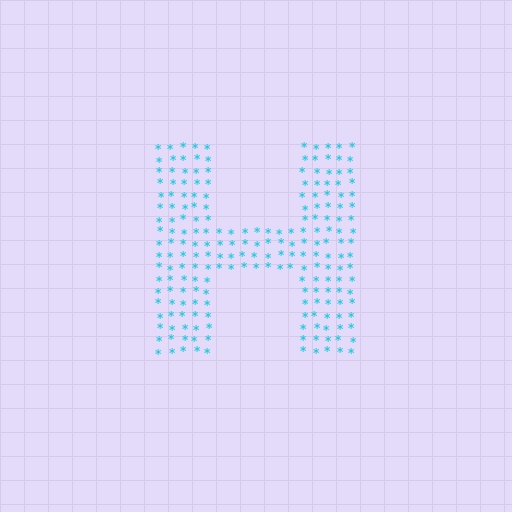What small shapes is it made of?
It is made of small asterisks.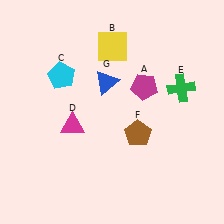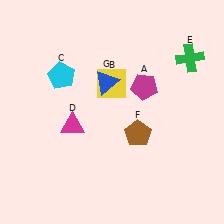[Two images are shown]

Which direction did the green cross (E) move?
The green cross (E) moved up.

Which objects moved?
The objects that moved are: the yellow square (B), the green cross (E).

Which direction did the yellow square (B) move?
The yellow square (B) moved down.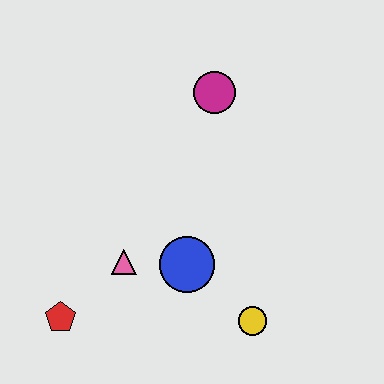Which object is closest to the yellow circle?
The blue circle is closest to the yellow circle.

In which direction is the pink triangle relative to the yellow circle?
The pink triangle is to the left of the yellow circle.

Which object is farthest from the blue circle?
The magenta circle is farthest from the blue circle.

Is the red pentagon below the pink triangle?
Yes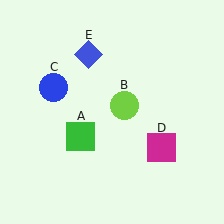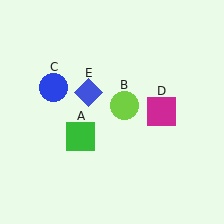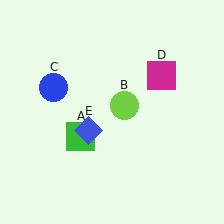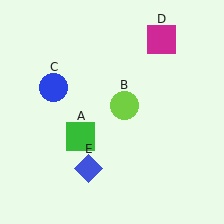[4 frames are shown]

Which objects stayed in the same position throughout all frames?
Green square (object A) and lime circle (object B) and blue circle (object C) remained stationary.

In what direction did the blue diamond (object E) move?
The blue diamond (object E) moved down.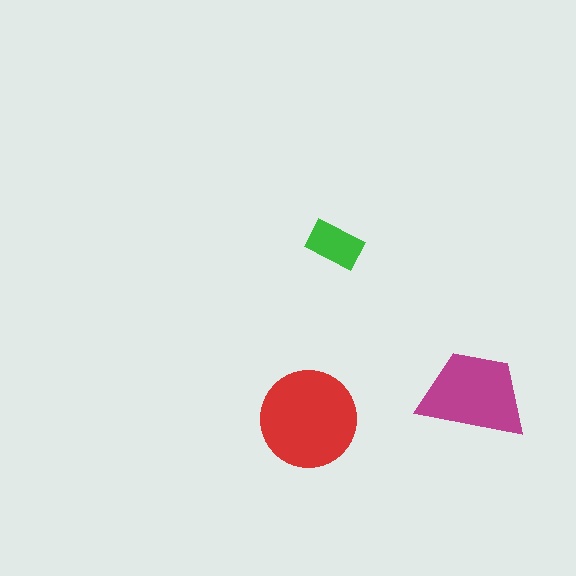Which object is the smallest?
The green rectangle.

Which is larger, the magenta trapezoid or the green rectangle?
The magenta trapezoid.